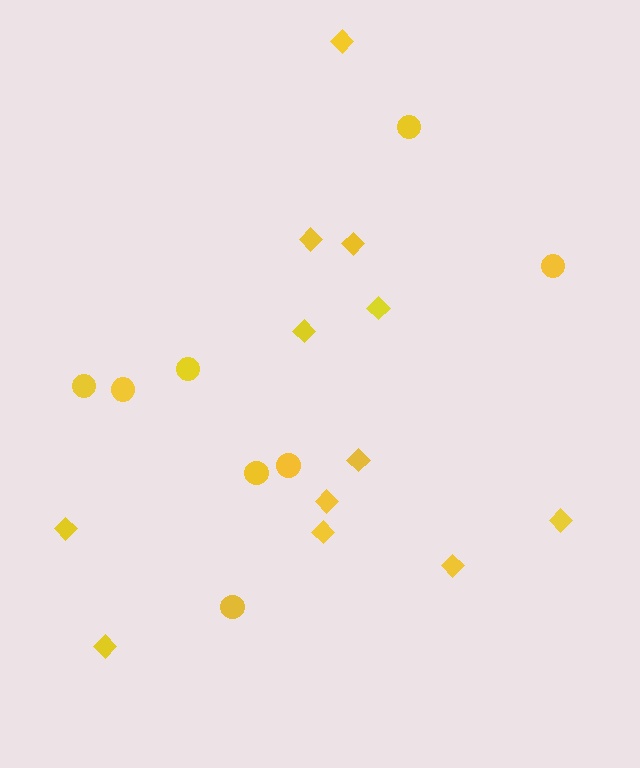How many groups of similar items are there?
There are 2 groups: one group of diamonds (12) and one group of circles (8).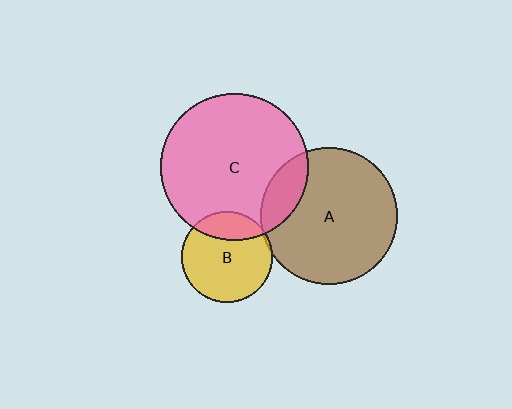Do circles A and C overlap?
Yes.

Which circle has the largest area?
Circle C (pink).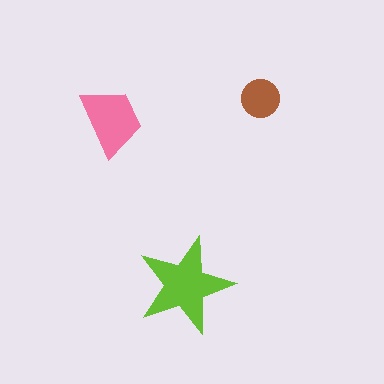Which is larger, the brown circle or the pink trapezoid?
The pink trapezoid.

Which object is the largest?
The lime star.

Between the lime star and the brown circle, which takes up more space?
The lime star.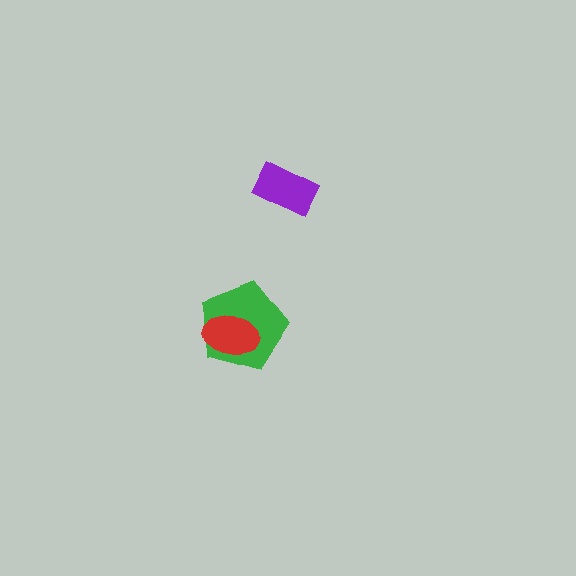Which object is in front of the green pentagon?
The red ellipse is in front of the green pentagon.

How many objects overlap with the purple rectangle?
0 objects overlap with the purple rectangle.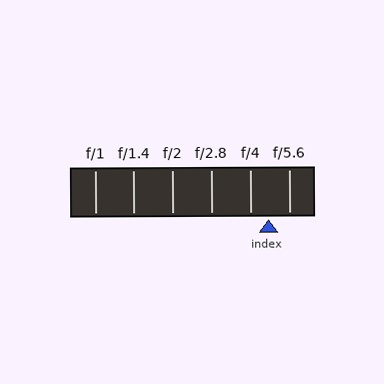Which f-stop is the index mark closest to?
The index mark is closest to f/4.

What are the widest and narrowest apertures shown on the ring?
The widest aperture shown is f/1 and the narrowest is f/5.6.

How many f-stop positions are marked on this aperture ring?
There are 6 f-stop positions marked.